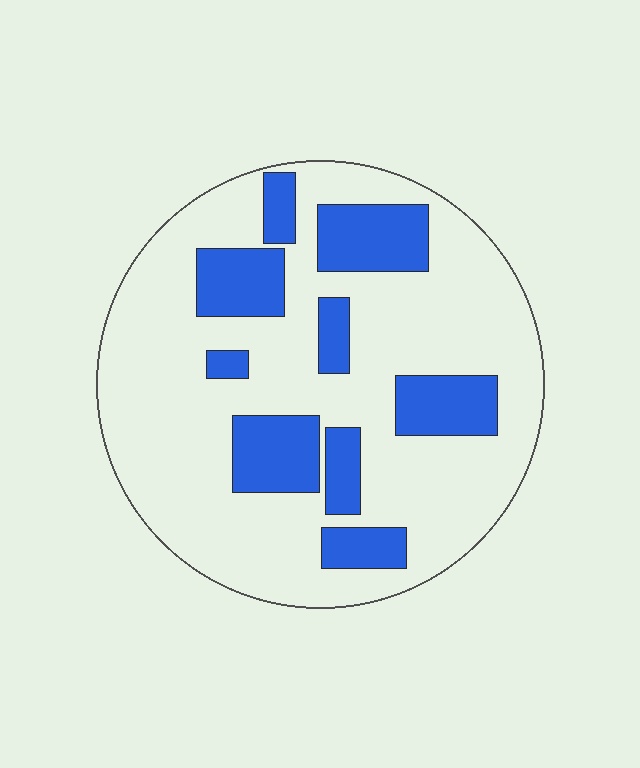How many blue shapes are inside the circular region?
9.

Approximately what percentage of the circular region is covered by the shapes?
Approximately 25%.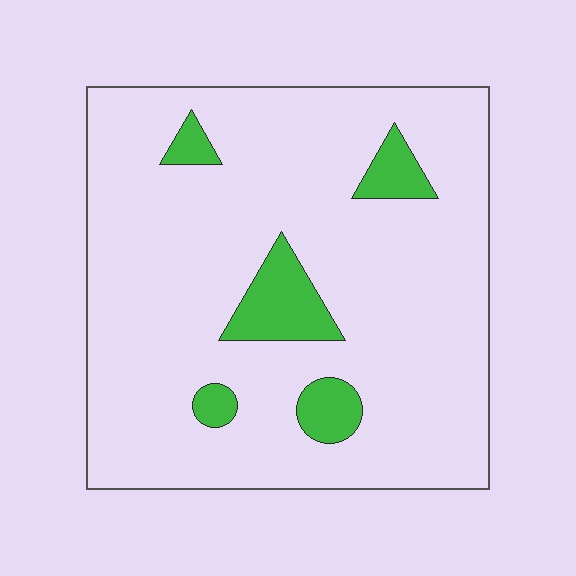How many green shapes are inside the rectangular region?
5.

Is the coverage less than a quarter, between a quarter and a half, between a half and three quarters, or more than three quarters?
Less than a quarter.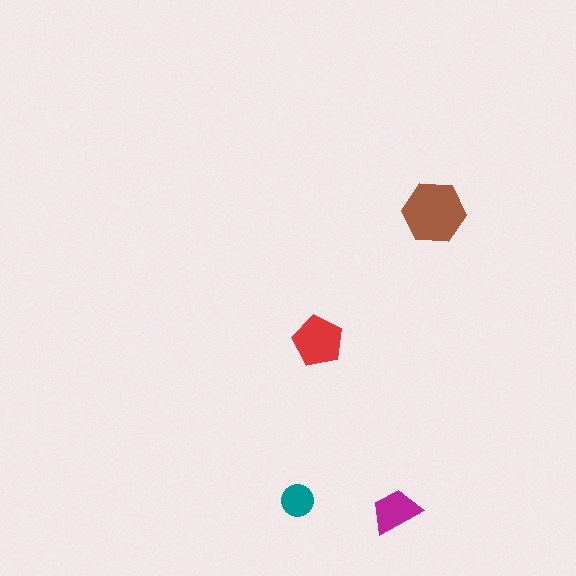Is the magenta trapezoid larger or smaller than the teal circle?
Larger.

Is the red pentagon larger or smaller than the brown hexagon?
Smaller.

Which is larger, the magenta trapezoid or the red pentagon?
The red pentagon.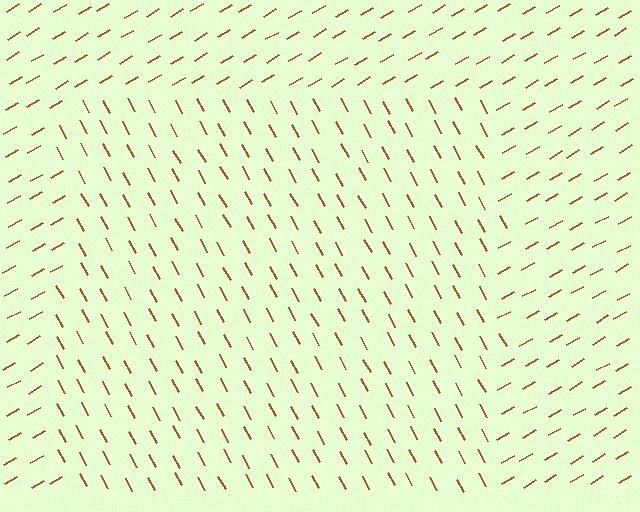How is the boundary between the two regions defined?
The boundary is defined purely by a change in line orientation (approximately 89 degrees difference). All lines are the same color and thickness.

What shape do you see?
I see a rectangle.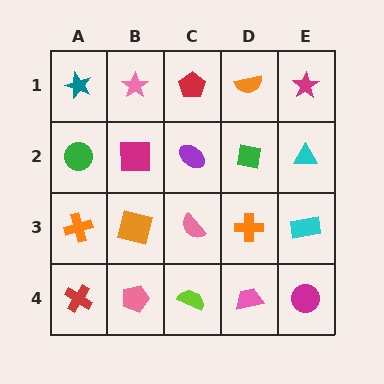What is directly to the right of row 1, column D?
A magenta star.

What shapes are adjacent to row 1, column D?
A green square (row 2, column D), a red pentagon (row 1, column C), a magenta star (row 1, column E).